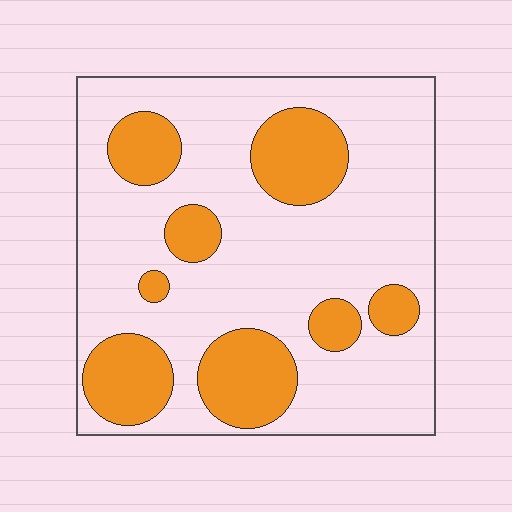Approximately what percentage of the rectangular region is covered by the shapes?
Approximately 25%.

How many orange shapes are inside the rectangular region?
8.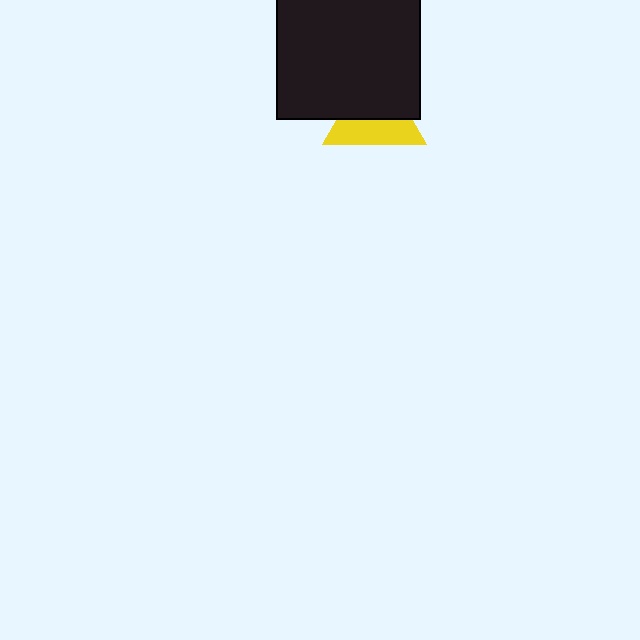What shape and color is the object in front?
The object in front is a black square.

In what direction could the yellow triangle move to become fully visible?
The yellow triangle could move down. That would shift it out from behind the black square entirely.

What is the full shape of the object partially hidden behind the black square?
The partially hidden object is a yellow triangle.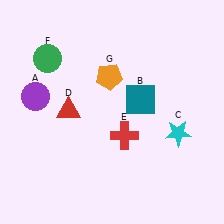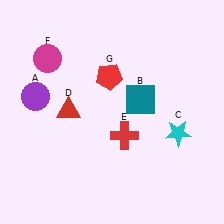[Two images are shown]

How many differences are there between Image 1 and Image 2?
There are 2 differences between the two images.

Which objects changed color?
F changed from green to magenta. G changed from orange to red.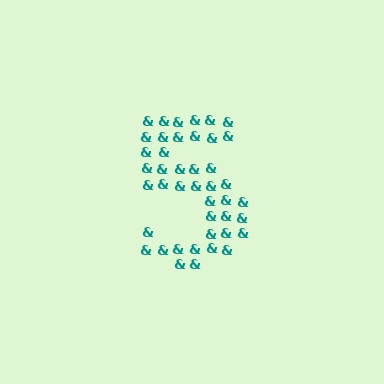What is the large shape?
The large shape is the digit 5.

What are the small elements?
The small elements are ampersands.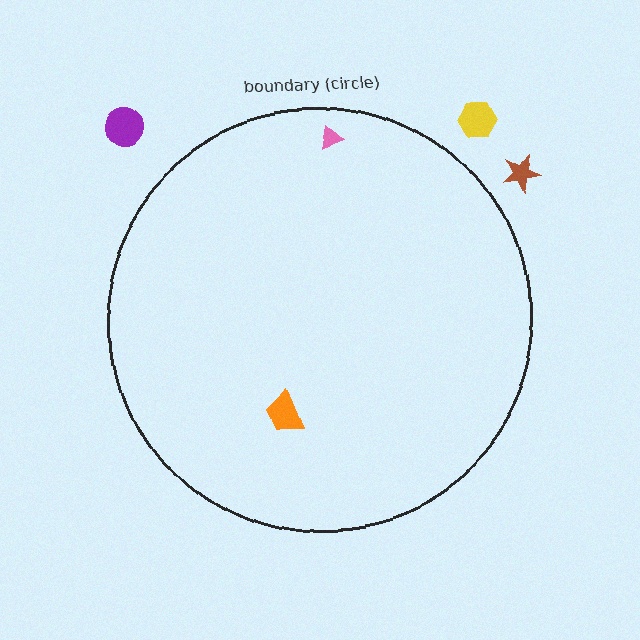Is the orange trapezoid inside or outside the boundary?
Inside.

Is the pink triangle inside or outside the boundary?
Inside.